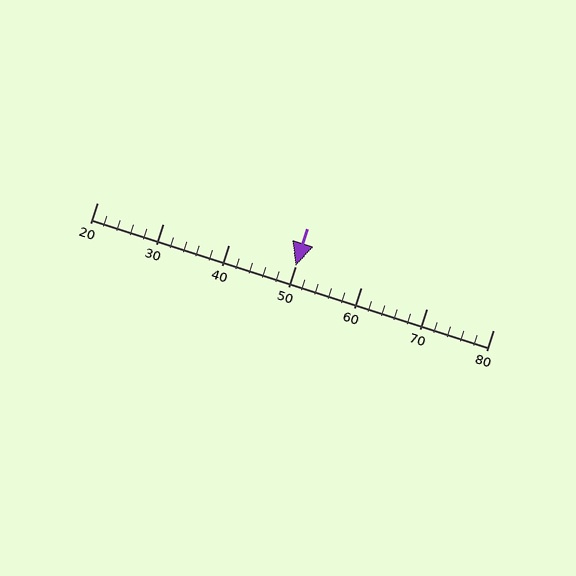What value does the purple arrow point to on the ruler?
The purple arrow points to approximately 50.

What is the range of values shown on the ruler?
The ruler shows values from 20 to 80.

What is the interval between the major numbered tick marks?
The major tick marks are spaced 10 units apart.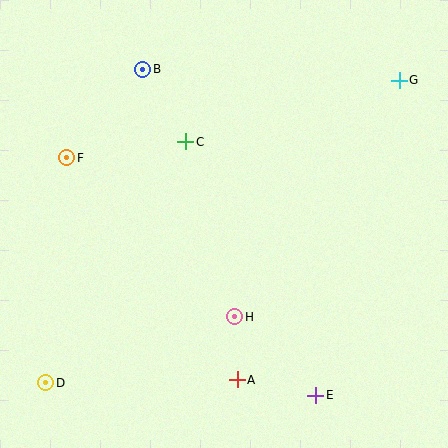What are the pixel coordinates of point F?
Point F is at (67, 158).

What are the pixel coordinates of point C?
Point C is at (186, 142).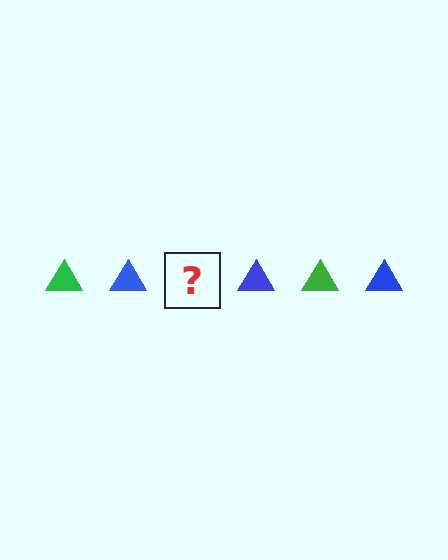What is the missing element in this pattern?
The missing element is a green triangle.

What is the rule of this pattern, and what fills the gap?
The rule is that the pattern cycles through green, blue triangles. The gap should be filled with a green triangle.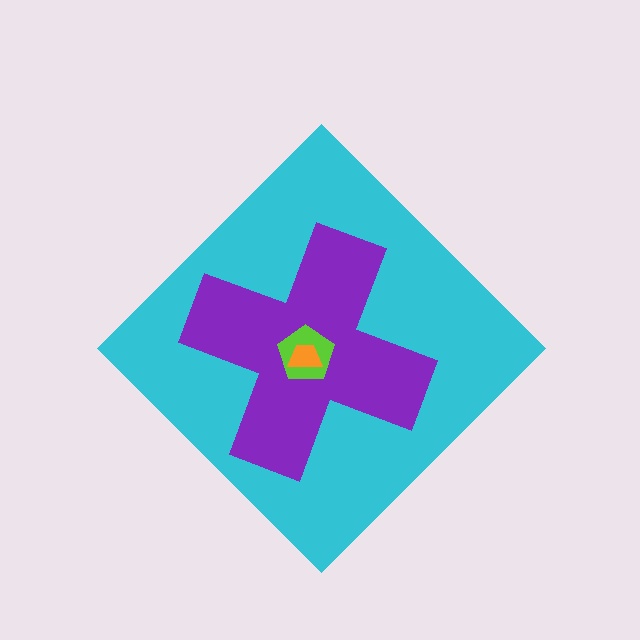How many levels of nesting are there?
4.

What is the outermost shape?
The cyan diamond.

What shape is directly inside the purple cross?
The lime pentagon.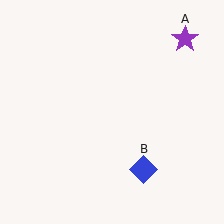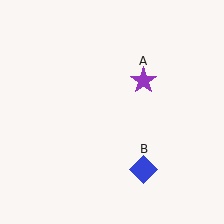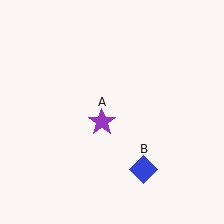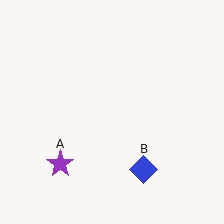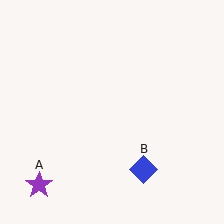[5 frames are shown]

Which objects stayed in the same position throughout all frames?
Blue diamond (object B) remained stationary.